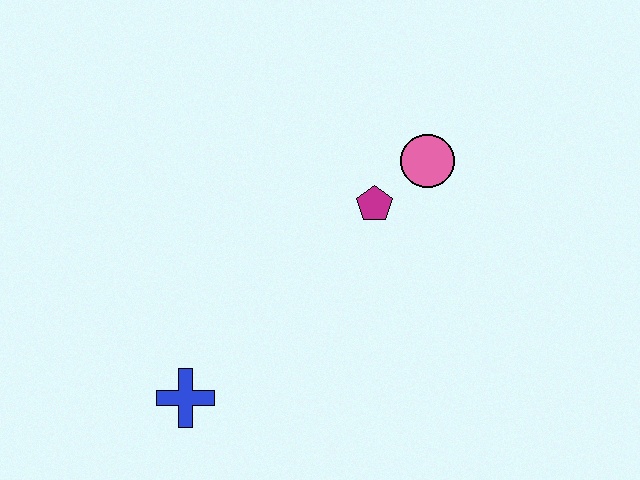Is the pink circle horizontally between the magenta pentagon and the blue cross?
No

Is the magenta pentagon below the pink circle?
Yes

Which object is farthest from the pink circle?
The blue cross is farthest from the pink circle.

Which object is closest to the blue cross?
The magenta pentagon is closest to the blue cross.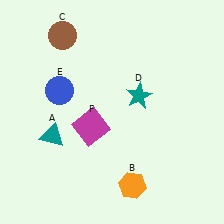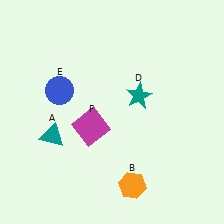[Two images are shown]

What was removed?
The brown circle (C) was removed in Image 2.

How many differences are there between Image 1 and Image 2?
There is 1 difference between the two images.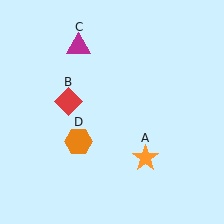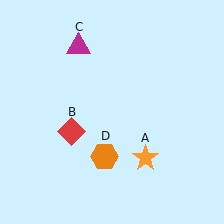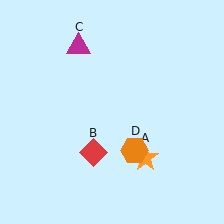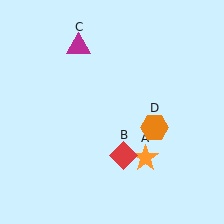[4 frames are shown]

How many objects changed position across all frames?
2 objects changed position: red diamond (object B), orange hexagon (object D).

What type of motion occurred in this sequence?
The red diamond (object B), orange hexagon (object D) rotated counterclockwise around the center of the scene.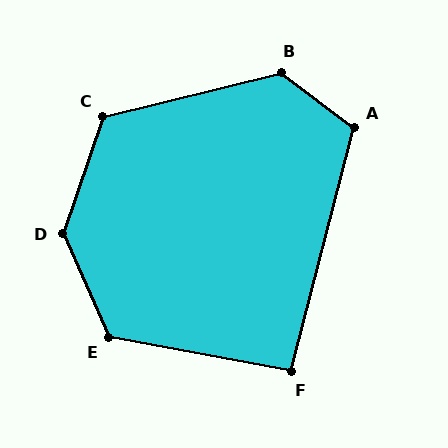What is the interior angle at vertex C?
Approximately 123 degrees (obtuse).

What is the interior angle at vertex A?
Approximately 113 degrees (obtuse).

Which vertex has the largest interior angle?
D, at approximately 137 degrees.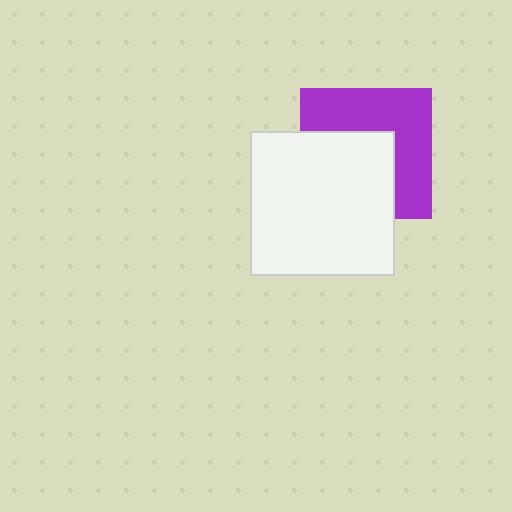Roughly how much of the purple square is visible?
About half of it is visible (roughly 52%).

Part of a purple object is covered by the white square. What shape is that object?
It is a square.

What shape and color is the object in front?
The object in front is a white square.